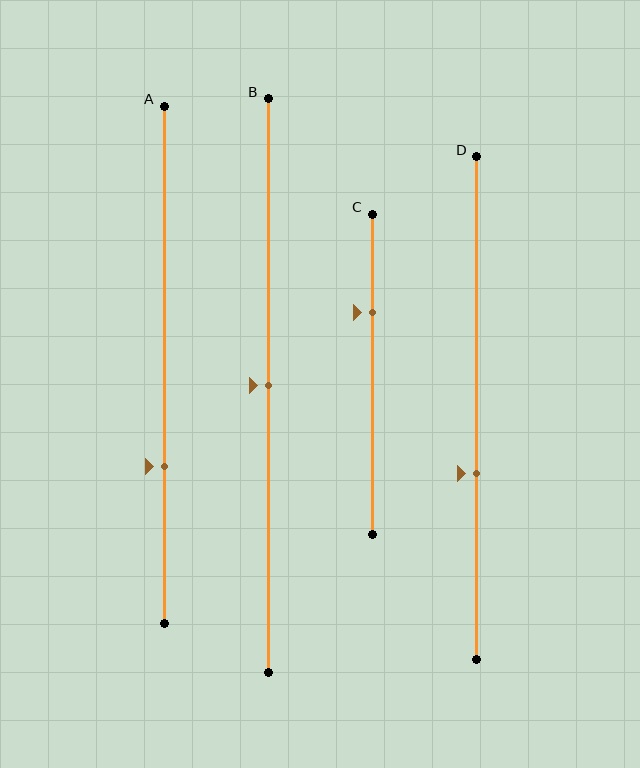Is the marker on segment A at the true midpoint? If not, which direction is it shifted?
No, the marker on segment A is shifted downward by about 20% of the segment length.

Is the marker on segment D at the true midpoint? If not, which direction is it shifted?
No, the marker on segment D is shifted downward by about 13% of the segment length.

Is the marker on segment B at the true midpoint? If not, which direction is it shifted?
Yes, the marker on segment B is at the true midpoint.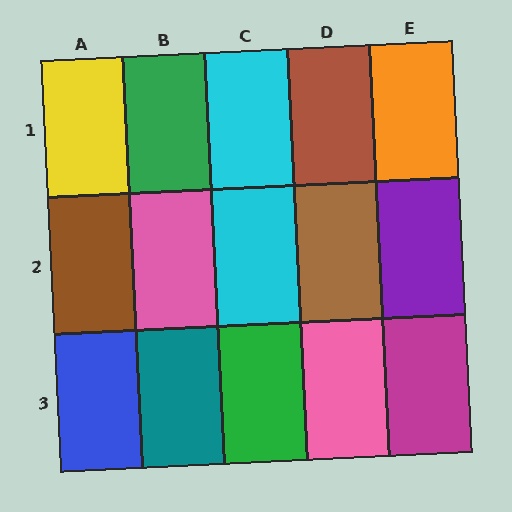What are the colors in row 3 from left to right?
Blue, teal, green, pink, magenta.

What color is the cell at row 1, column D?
Brown.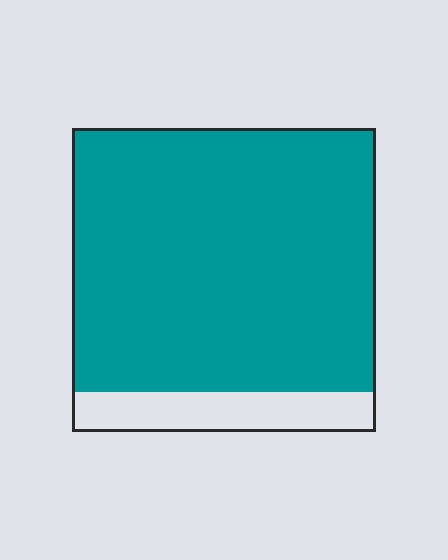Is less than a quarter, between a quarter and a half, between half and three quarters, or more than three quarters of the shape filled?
More than three quarters.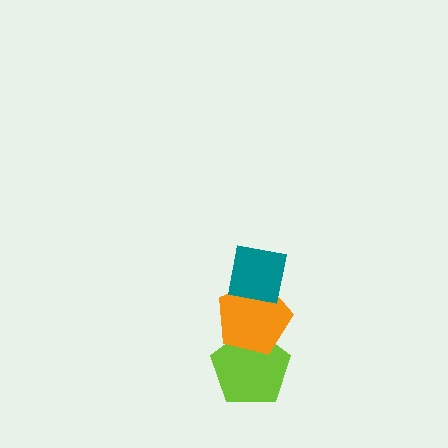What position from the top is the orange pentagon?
The orange pentagon is 2nd from the top.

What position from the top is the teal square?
The teal square is 1st from the top.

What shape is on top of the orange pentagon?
The teal square is on top of the orange pentagon.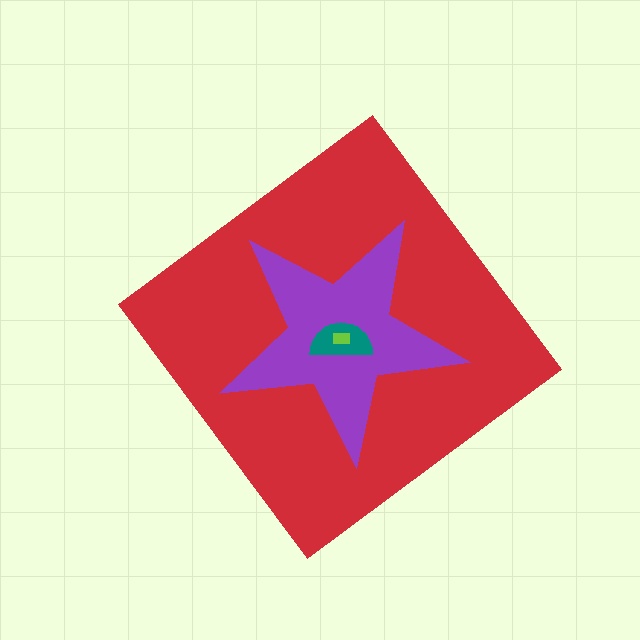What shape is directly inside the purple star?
The teal semicircle.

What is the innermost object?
The lime rectangle.